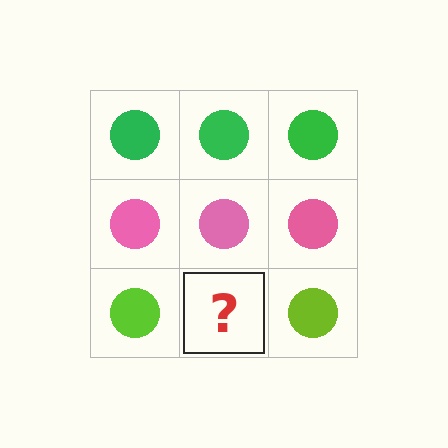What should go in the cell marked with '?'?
The missing cell should contain a lime circle.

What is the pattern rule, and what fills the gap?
The rule is that each row has a consistent color. The gap should be filled with a lime circle.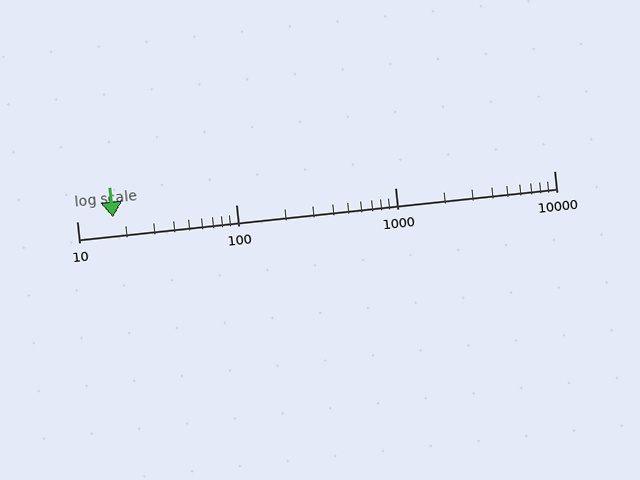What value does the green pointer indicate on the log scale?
The pointer indicates approximately 17.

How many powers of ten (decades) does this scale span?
The scale spans 3 decades, from 10 to 10000.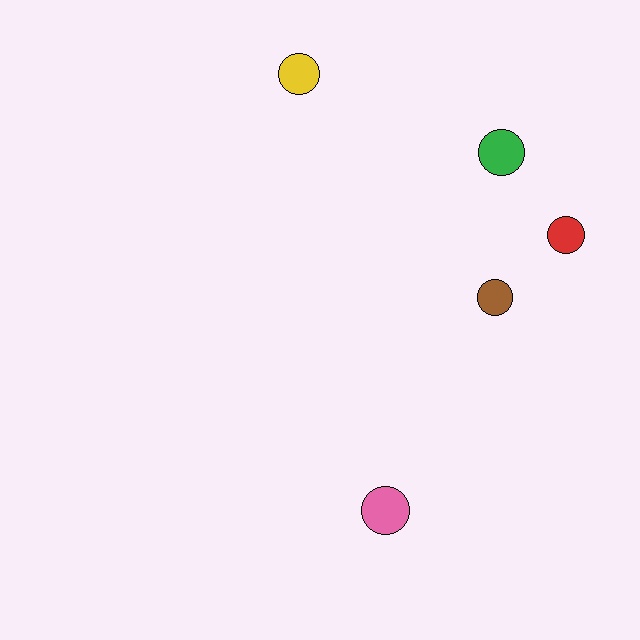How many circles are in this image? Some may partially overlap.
There are 5 circles.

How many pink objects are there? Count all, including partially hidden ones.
There is 1 pink object.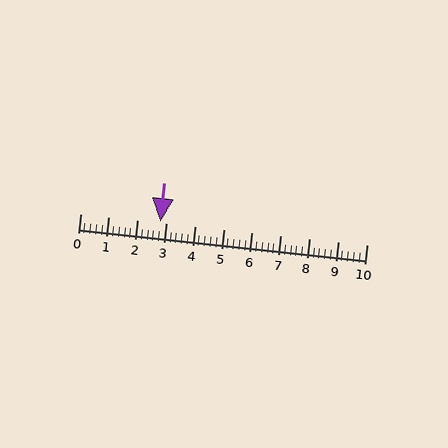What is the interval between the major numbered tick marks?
The major tick marks are spaced 1 units apart.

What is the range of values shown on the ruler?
The ruler shows values from 0 to 10.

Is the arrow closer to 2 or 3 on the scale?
The arrow is closer to 3.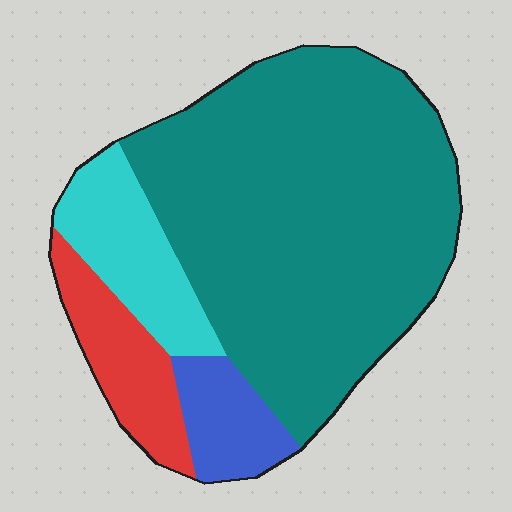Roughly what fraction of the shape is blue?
Blue covers 8% of the shape.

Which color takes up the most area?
Teal, at roughly 70%.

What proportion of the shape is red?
Red covers 11% of the shape.